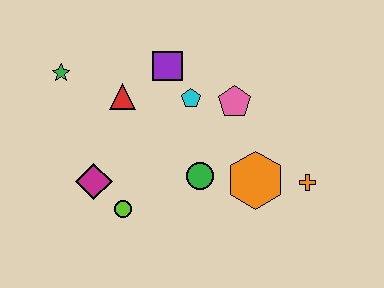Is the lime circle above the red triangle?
No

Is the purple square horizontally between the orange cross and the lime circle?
Yes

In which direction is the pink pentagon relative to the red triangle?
The pink pentagon is to the right of the red triangle.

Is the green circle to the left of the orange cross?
Yes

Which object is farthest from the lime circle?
The orange cross is farthest from the lime circle.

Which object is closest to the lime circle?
The magenta diamond is closest to the lime circle.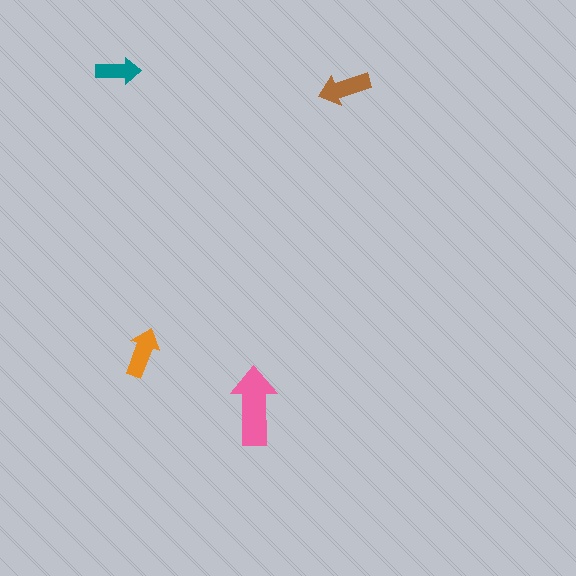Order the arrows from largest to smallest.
the pink one, the brown one, the orange one, the teal one.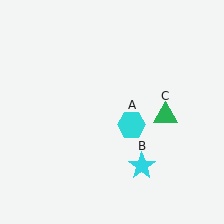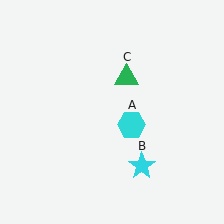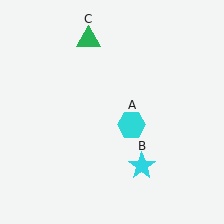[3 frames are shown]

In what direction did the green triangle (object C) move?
The green triangle (object C) moved up and to the left.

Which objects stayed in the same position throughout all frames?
Cyan hexagon (object A) and cyan star (object B) remained stationary.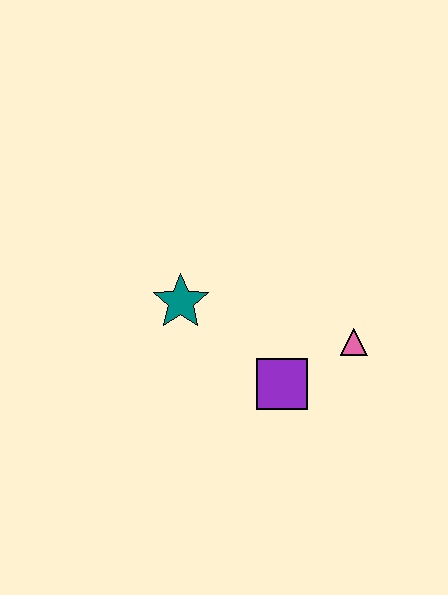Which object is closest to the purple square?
The pink triangle is closest to the purple square.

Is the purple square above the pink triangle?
No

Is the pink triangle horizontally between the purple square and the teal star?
No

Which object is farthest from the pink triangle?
The teal star is farthest from the pink triangle.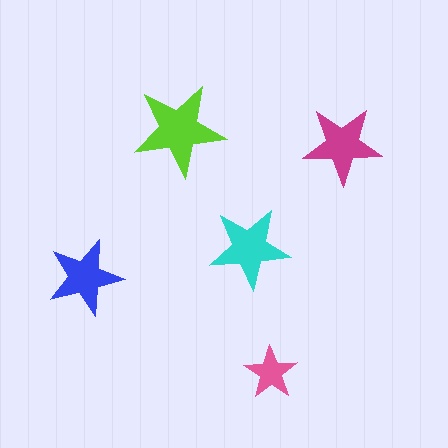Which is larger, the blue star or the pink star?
The blue one.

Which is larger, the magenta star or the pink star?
The magenta one.